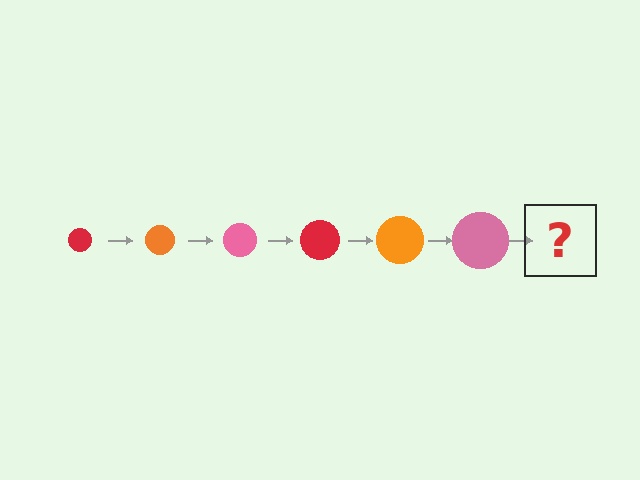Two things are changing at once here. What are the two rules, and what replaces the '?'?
The two rules are that the circle grows larger each step and the color cycles through red, orange, and pink. The '?' should be a red circle, larger than the previous one.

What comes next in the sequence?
The next element should be a red circle, larger than the previous one.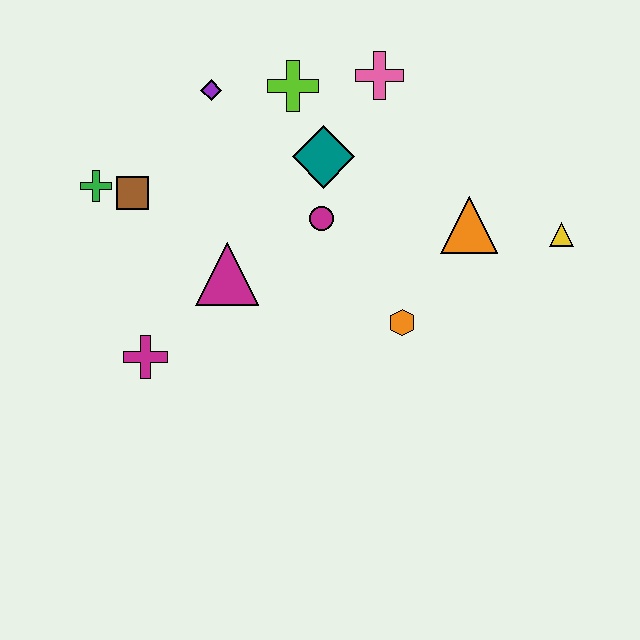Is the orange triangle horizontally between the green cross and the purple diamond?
No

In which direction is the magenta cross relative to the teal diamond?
The magenta cross is below the teal diamond.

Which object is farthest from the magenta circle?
The yellow triangle is farthest from the magenta circle.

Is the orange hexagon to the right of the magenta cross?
Yes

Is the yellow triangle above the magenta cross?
Yes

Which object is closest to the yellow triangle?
The orange triangle is closest to the yellow triangle.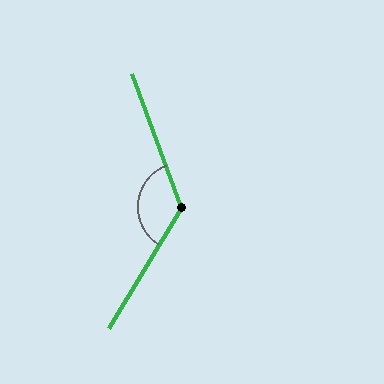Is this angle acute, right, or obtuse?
It is obtuse.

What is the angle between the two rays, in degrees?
Approximately 129 degrees.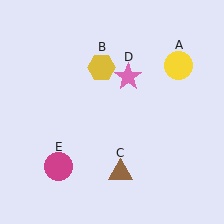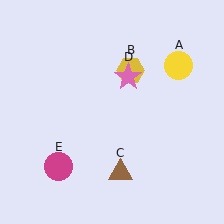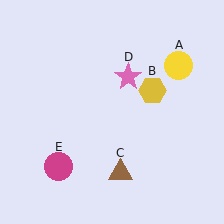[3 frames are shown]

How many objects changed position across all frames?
1 object changed position: yellow hexagon (object B).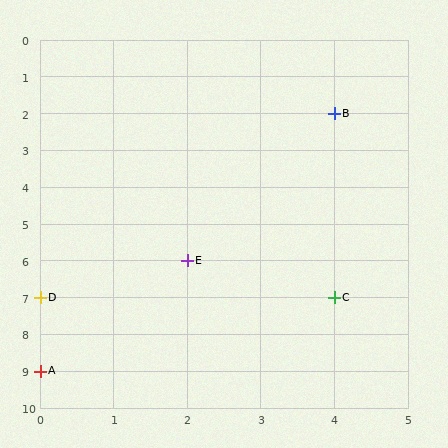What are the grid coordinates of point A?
Point A is at grid coordinates (0, 9).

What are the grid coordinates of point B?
Point B is at grid coordinates (4, 2).